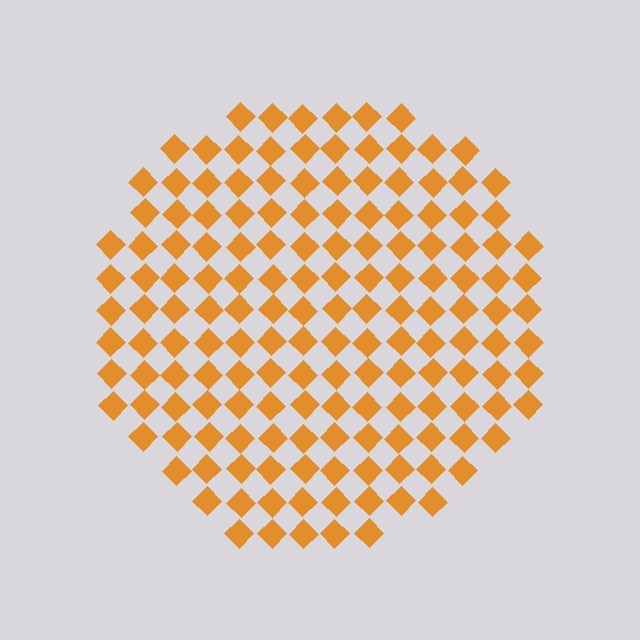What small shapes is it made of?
It is made of small diamonds.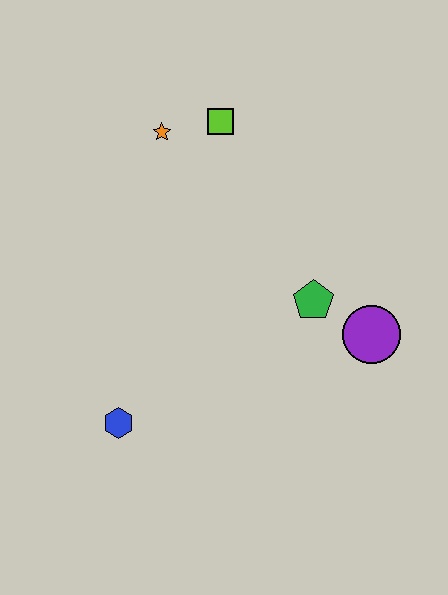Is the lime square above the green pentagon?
Yes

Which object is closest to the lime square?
The orange star is closest to the lime square.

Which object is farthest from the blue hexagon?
The lime square is farthest from the blue hexagon.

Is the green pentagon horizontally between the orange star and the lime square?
No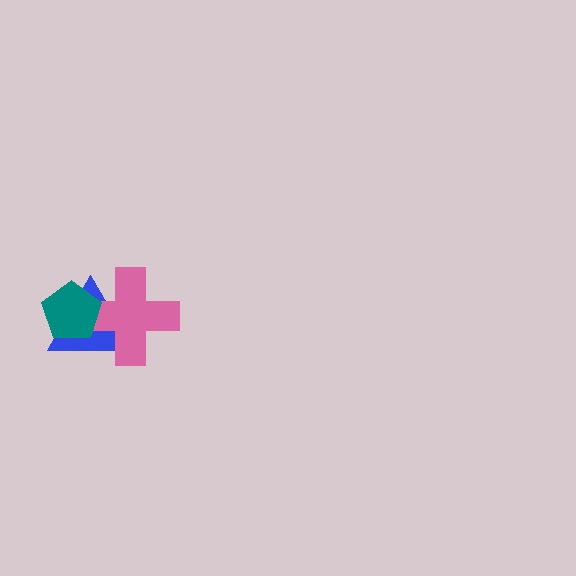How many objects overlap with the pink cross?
2 objects overlap with the pink cross.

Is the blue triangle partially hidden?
Yes, it is partially covered by another shape.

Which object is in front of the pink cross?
The teal pentagon is in front of the pink cross.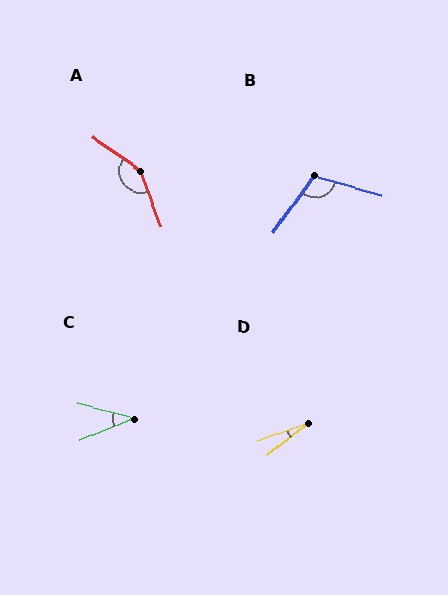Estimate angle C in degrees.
Approximately 37 degrees.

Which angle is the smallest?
D, at approximately 18 degrees.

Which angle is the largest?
A, at approximately 146 degrees.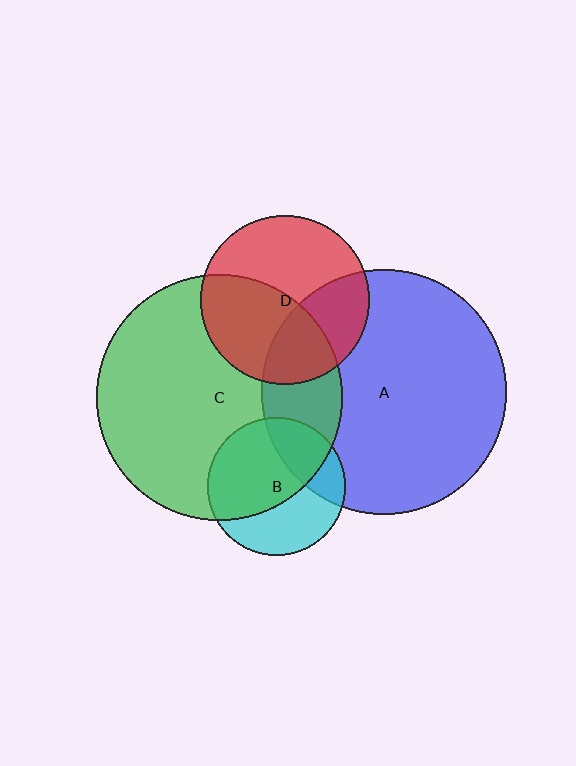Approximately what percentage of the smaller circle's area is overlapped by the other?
Approximately 35%.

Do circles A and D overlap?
Yes.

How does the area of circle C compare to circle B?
Approximately 3.2 times.